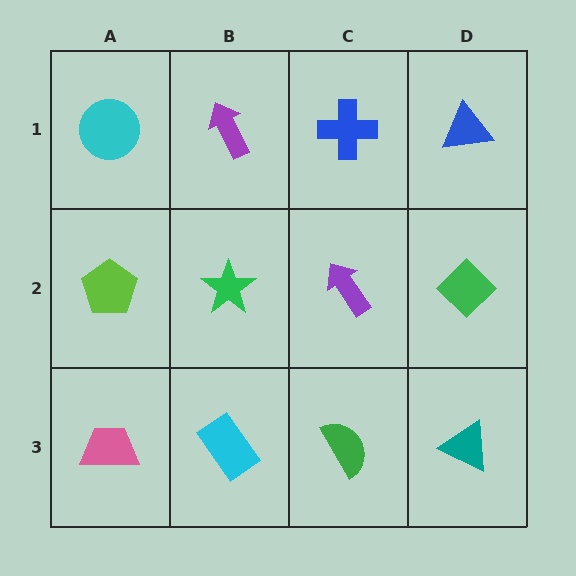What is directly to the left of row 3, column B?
A pink trapezoid.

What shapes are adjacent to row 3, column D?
A green diamond (row 2, column D), a green semicircle (row 3, column C).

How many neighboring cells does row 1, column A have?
2.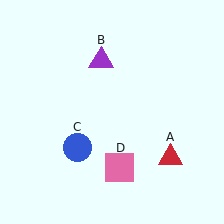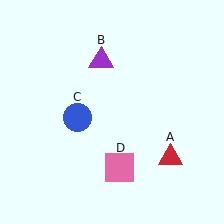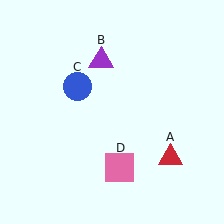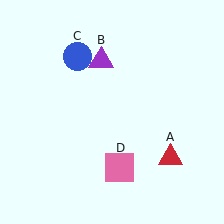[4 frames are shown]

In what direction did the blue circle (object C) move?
The blue circle (object C) moved up.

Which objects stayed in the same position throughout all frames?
Red triangle (object A) and purple triangle (object B) and pink square (object D) remained stationary.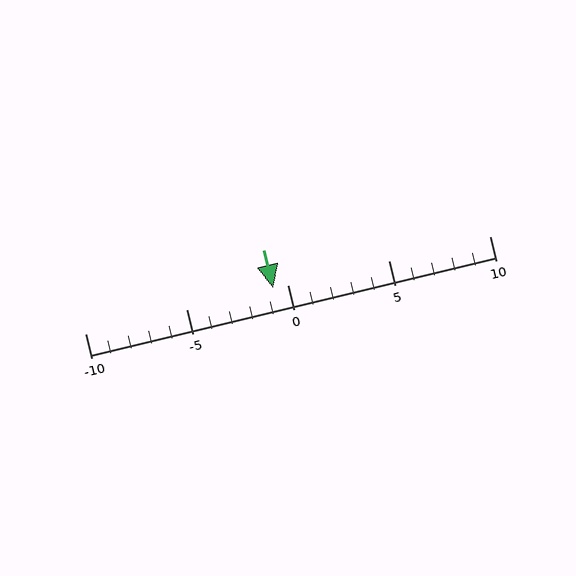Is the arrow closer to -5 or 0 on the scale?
The arrow is closer to 0.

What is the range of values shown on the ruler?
The ruler shows values from -10 to 10.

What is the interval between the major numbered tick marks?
The major tick marks are spaced 5 units apart.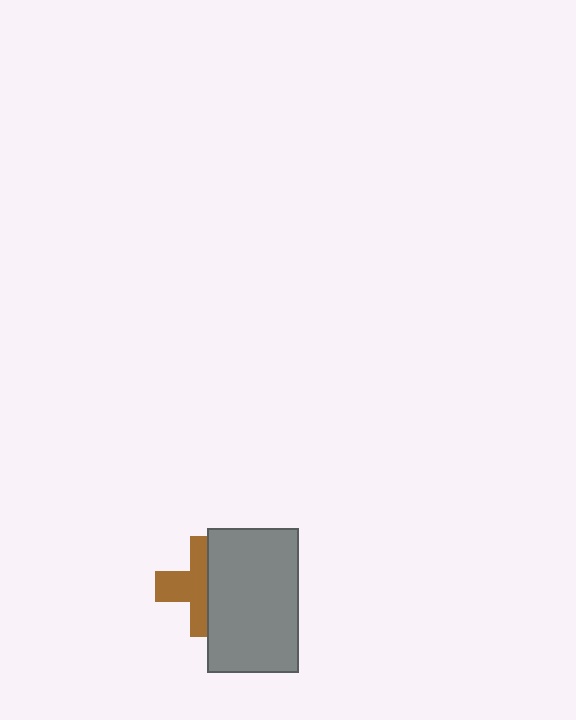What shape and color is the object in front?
The object in front is a gray rectangle.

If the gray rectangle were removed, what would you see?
You would see the complete brown cross.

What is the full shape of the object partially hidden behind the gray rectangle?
The partially hidden object is a brown cross.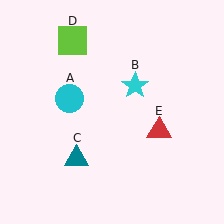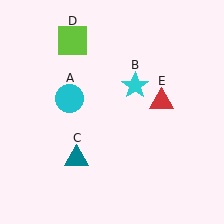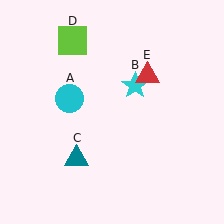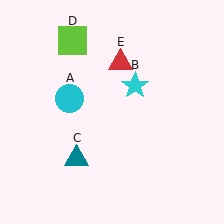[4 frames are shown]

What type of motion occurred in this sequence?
The red triangle (object E) rotated counterclockwise around the center of the scene.